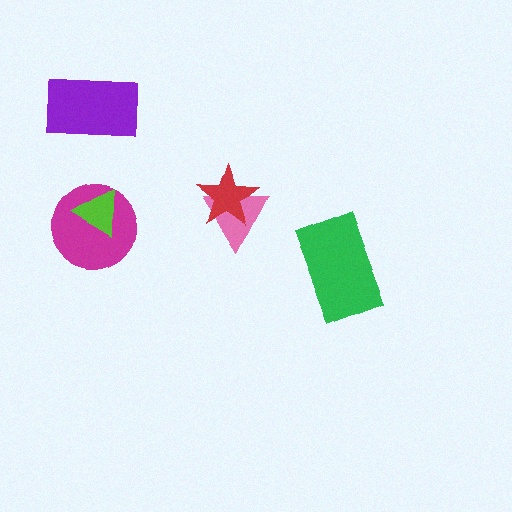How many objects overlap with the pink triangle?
1 object overlaps with the pink triangle.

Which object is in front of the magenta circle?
The lime triangle is in front of the magenta circle.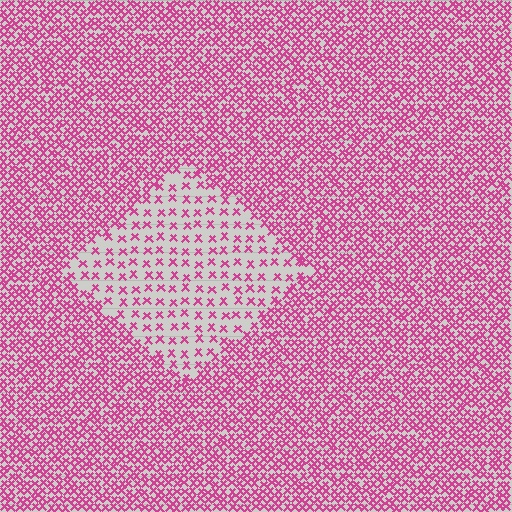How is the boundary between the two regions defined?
The boundary is defined by a change in element density (approximately 2.7x ratio). All elements are the same color, size, and shape.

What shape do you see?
I see a diamond.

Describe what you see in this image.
The image contains small magenta elements arranged at two different densities. A diamond-shaped region is visible where the elements are less densely packed than the surrounding area.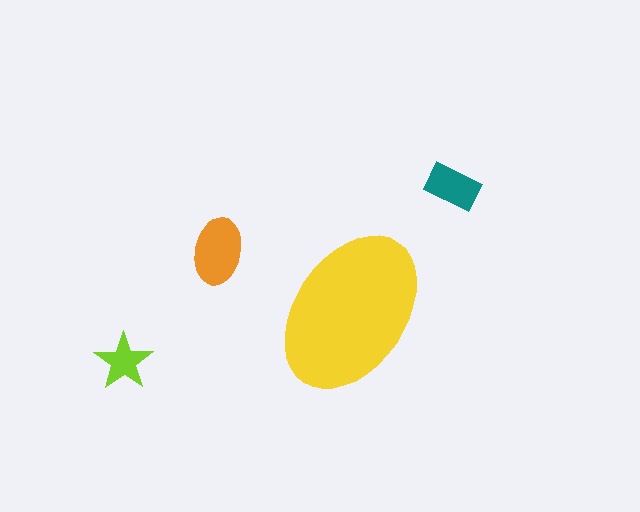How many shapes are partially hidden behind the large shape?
0 shapes are partially hidden.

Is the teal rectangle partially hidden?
No, the teal rectangle is fully visible.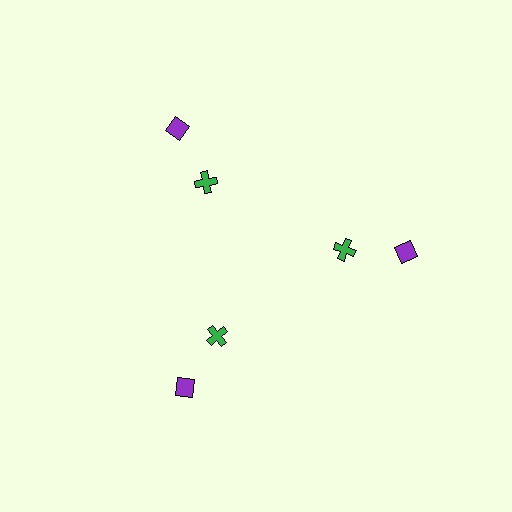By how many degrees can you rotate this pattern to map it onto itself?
The pattern maps onto itself every 120 degrees of rotation.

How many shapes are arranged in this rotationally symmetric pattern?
There are 6 shapes, arranged in 3 groups of 2.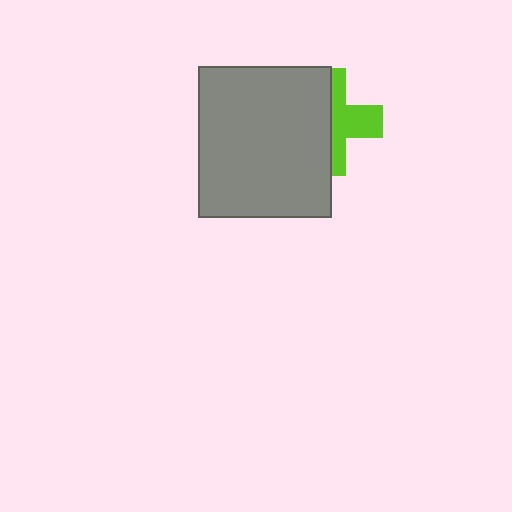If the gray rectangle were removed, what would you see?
You would see the complete lime cross.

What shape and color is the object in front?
The object in front is a gray rectangle.